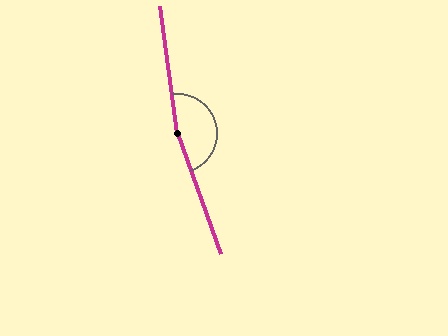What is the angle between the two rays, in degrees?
Approximately 168 degrees.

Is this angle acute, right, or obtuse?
It is obtuse.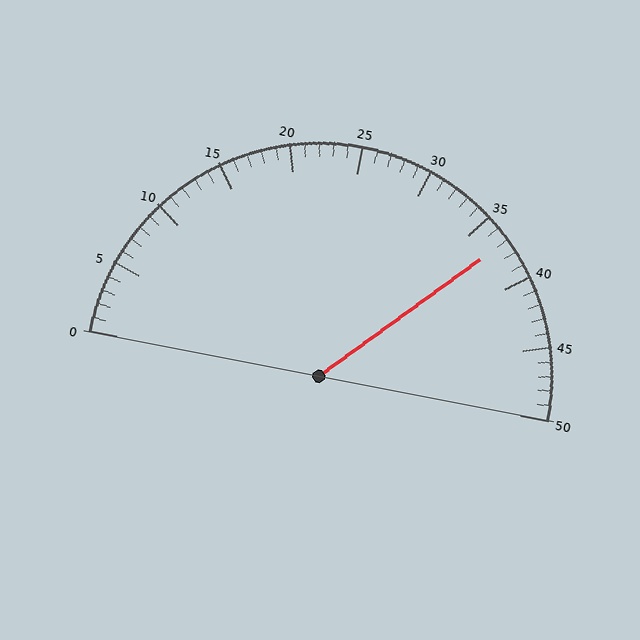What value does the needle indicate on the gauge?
The needle indicates approximately 37.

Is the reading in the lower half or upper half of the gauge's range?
The reading is in the upper half of the range (0 to 50).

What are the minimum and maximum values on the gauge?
The gauge ranges from 0 to 50.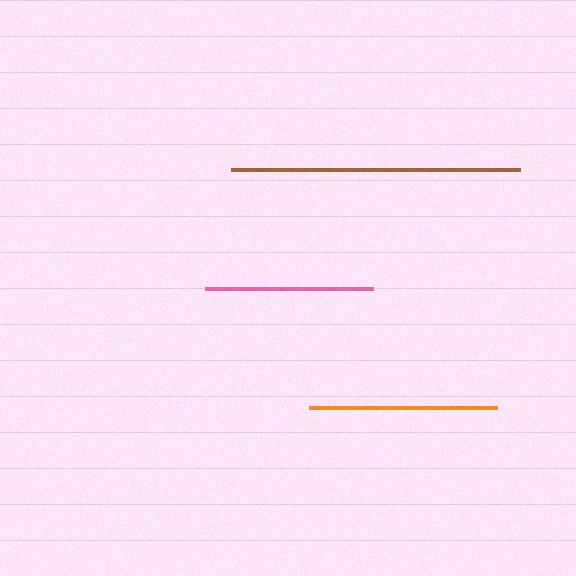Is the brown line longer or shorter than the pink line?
The brown line is longer than the pink line.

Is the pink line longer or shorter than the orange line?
The orange line is longer than the pink line.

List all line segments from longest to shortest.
From longest to shortest: brown, orange, pink.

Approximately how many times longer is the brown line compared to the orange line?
The brown line is approximately 1.5 times the length of the orange line.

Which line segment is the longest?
The brown line is the longest at approximately 288 pixels.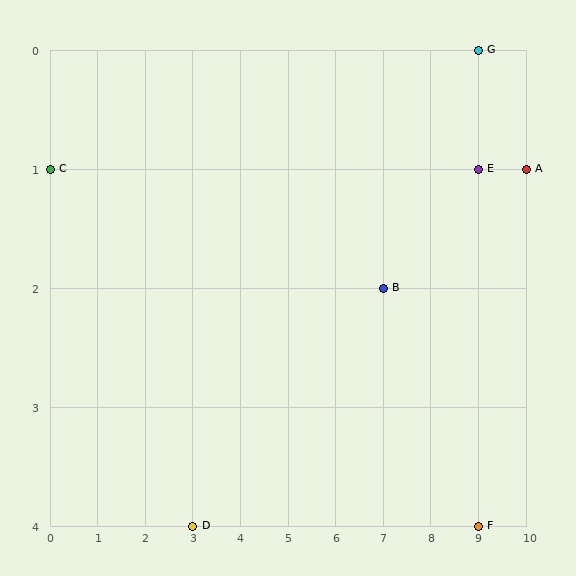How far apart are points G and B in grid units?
Points G and B are 2 columns and 2 rows apart (about 2.8 grid units diagonally).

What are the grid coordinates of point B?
Point B is at grid coordinates (7, 2).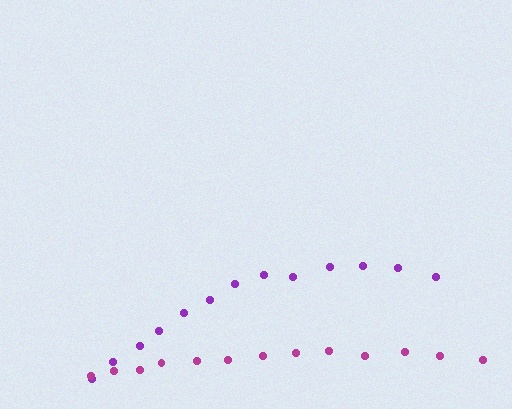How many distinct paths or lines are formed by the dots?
There are 2 distinct paths.